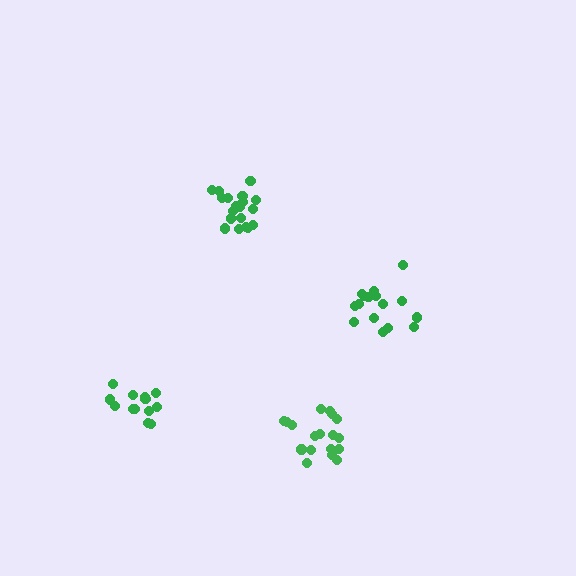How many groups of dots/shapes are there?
There are 4 groups.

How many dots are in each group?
Group 1: 16 dots, Group 2: 14 dots, Group 3: 18 dots, Group 4: 19 dots (67 total).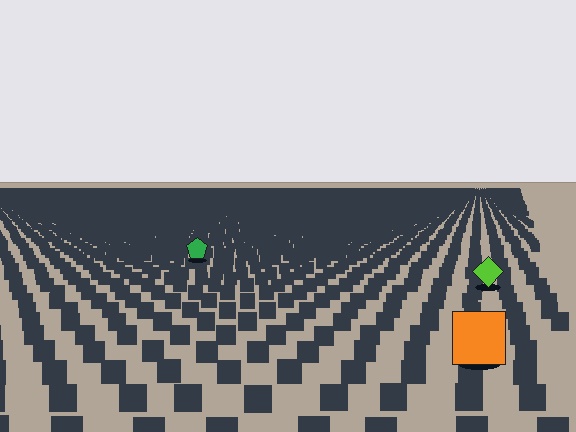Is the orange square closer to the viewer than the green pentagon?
Yes. The orange square is closer — you can tell from the texture gradient: the ground texture is coarser near it.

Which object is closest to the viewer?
The orange square is closest. The texture marks near it are larger and more spread out.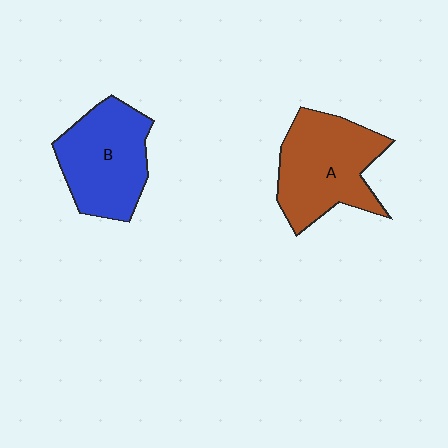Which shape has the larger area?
Shape A (brown).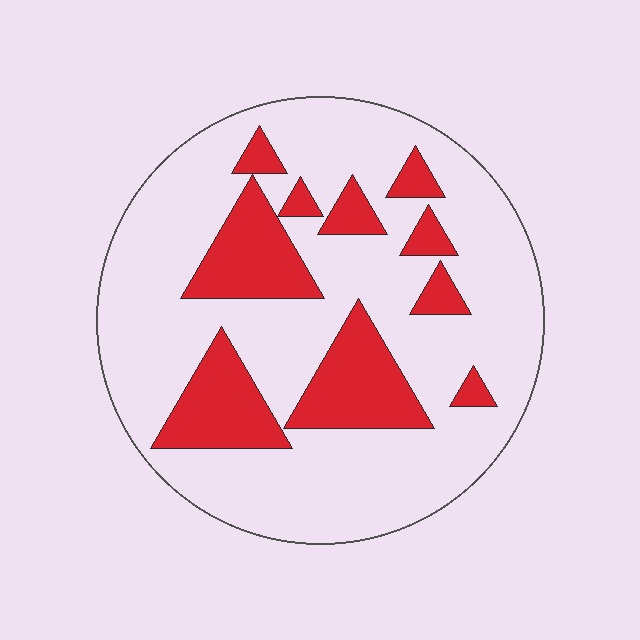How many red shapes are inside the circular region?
10.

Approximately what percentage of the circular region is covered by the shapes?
Approximately 25%.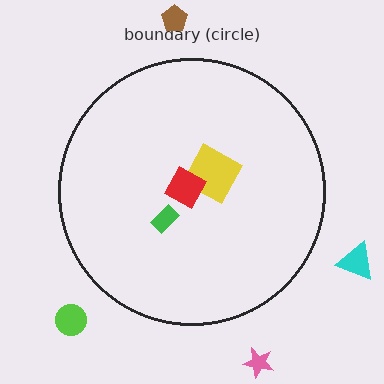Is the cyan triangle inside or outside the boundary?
Outside.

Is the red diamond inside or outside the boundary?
Inside.